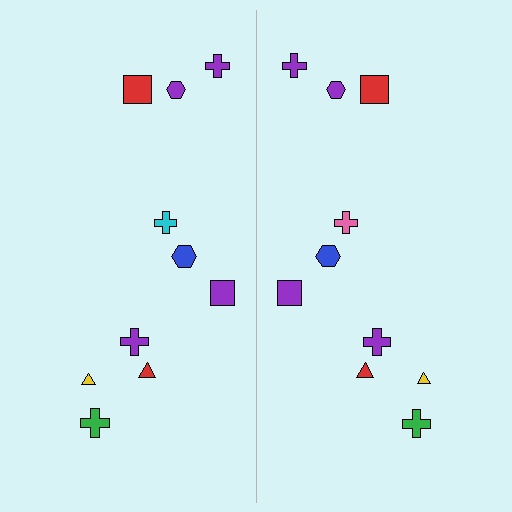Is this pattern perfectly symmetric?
No, the pattern is not perfectly symmetric. The pink cross on the right side breaks the symmetry — its mirror counterpart is cyan.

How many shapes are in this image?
There are 20 shapes in this image.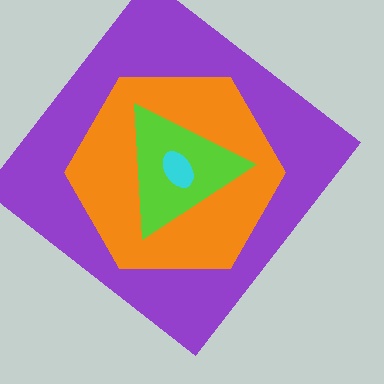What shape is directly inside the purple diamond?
The orange hexagon.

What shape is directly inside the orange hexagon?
The lime triangle.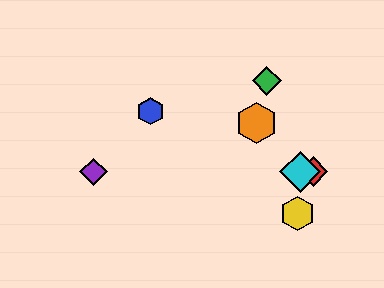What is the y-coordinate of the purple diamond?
The purple diamond is at y≈172.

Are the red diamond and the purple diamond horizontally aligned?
Yes, both are at y≈172.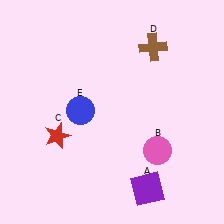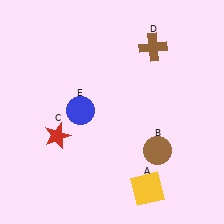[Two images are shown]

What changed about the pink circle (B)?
In Image 1, B is pink. In Image 2, it changed to brown.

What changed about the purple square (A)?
In Image 1, A is purple. In Image 2, it changed to yellow.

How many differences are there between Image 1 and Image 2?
There are 2 differences between the two images.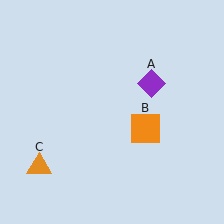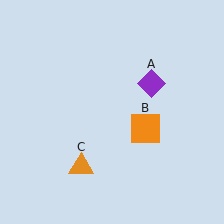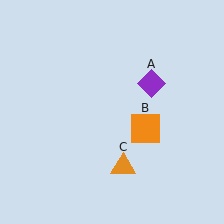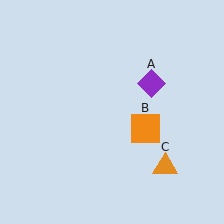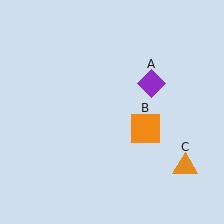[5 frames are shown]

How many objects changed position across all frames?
1 object changed position: orange triangle (object C).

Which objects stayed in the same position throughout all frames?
Purple diamond (object A) and orange square (object B) remained stationary.